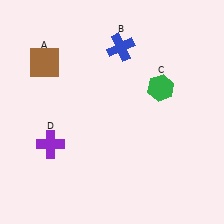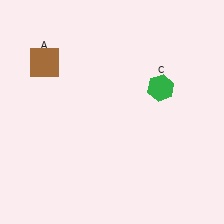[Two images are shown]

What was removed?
The purple cross (D), the blue cross (B) were removed in Image 2.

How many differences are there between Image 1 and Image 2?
There are 2 differences between the two images.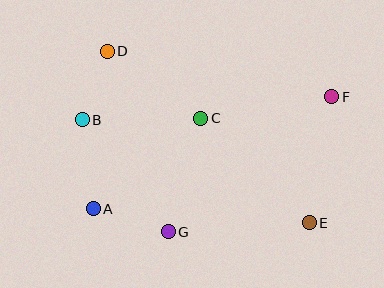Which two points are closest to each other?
Points B and D are closest to each other.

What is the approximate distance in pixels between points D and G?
The distance between D and G is approximately 191 pixels.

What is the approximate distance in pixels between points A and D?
The distance between A and D is approximately 158 pixels.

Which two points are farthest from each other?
Points D and E are farthest from each other.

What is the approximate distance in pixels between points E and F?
The distance between E and F is approximately 128 pixels.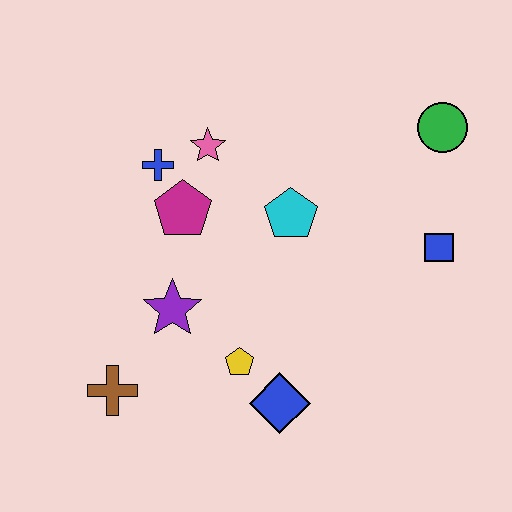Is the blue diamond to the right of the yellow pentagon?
Yes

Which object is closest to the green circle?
The blue square is closest to the green circle.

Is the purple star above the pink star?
No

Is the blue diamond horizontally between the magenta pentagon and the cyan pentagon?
Yes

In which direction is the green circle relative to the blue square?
The green circle is above the blue square.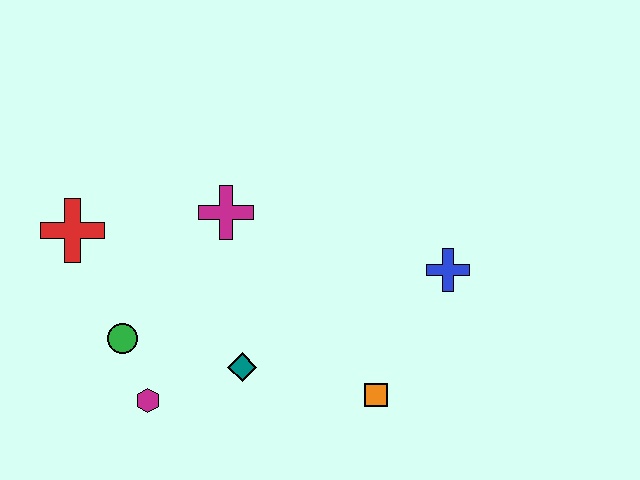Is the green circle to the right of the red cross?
Yes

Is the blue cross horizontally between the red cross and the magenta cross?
No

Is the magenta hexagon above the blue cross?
No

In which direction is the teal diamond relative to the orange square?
The teal diamond is to the left of the orange square.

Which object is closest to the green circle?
The magenta hexagon is closest to the green circle.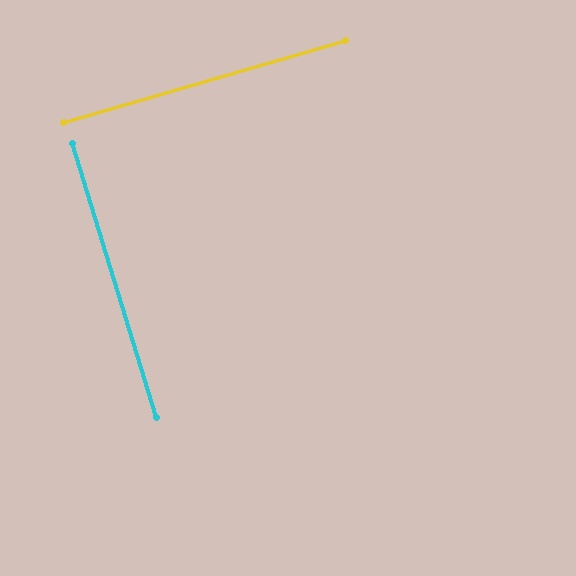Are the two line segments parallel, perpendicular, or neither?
Perpendicular — they meet at approximately 89°.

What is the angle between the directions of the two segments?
Approximately 89 degrees.